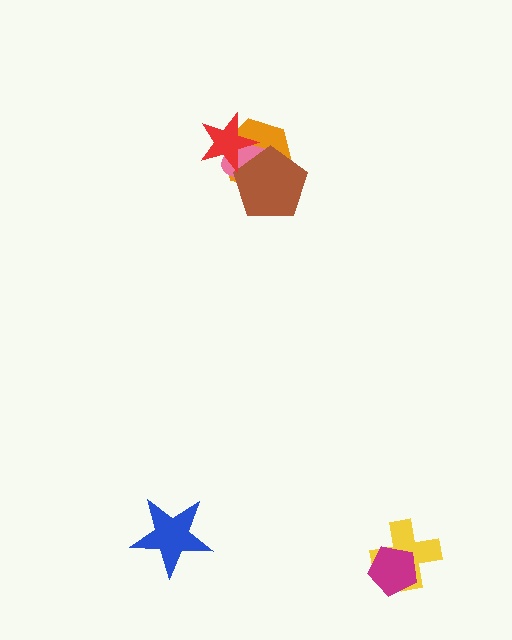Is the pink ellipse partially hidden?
Yes, it is partially covered by another shape.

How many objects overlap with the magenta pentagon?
1 object overlaps with the magenta pentagon.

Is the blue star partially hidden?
No, no other shape covers it.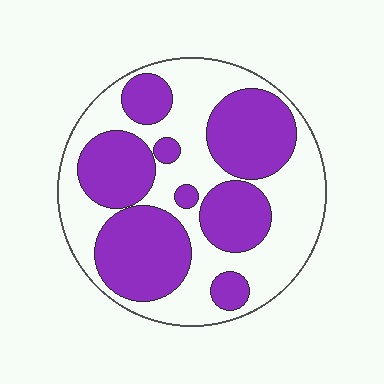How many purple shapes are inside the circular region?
8.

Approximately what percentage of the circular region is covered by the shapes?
Approximately 50%.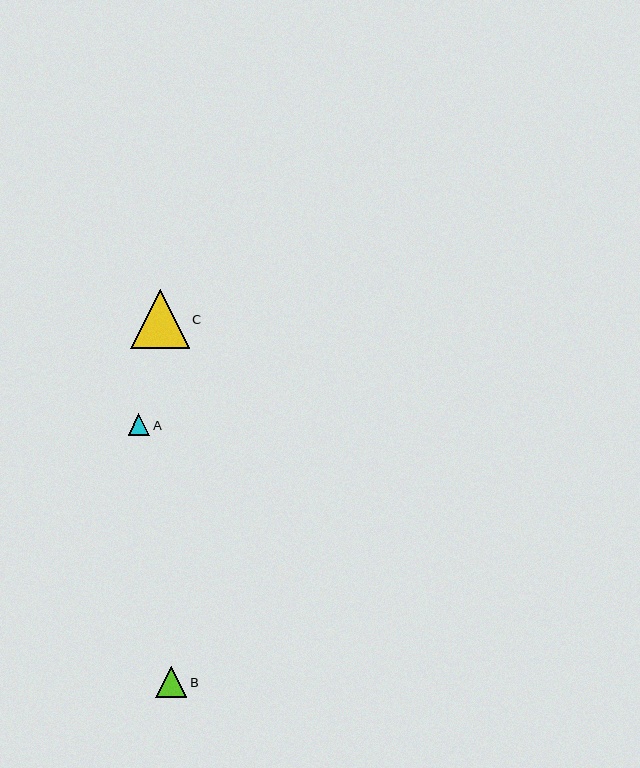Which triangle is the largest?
Triangle C is the largest with a size of approximately 58 pixels.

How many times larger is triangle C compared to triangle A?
Triangle C is approximately 2.7 times the size of triangle A.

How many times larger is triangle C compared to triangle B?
Triangle C is approximately 1.9 times the size of triangle B.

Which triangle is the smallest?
Triangle A is the smallest with a size of approximately 22 pixels.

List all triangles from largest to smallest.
From largest to smallest: C, B, A.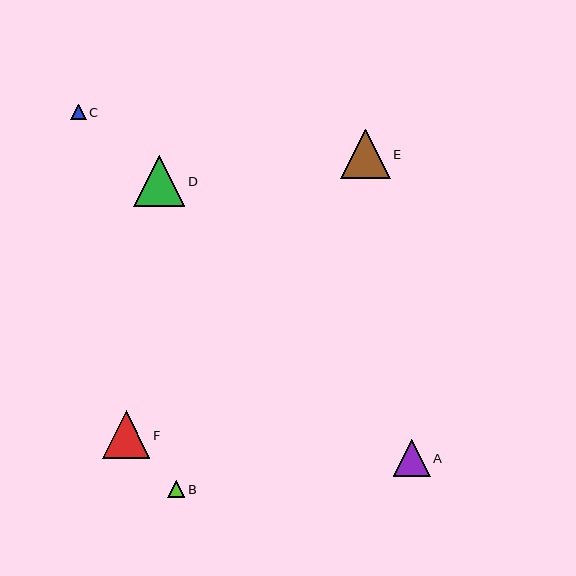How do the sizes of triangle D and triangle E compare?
Triangle D and triangle E are approximately the same size.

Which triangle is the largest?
Triangle D is the largest with a size of approximately 51 pixels.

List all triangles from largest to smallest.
From largest to smallest: D, E, F, A, B, C.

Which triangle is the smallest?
Triangle C is the smallest with a size of approximately 15 pixels.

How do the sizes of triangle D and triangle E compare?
Triangle D and triangle E are approximately the same size.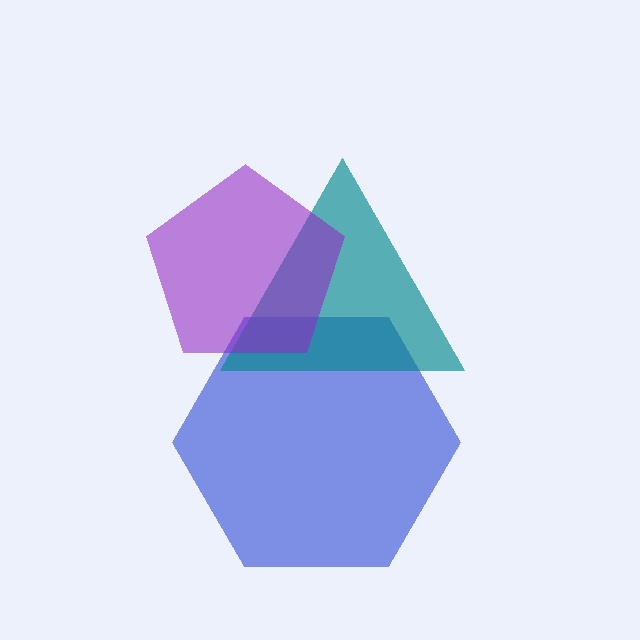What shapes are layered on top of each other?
The layered shapes are: a blue hexagon, a teal triangle, a purple pentagon.